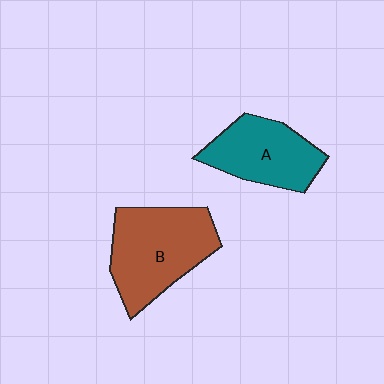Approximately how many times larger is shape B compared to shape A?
Approximately 1.3 times.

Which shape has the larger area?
Shape B (brown).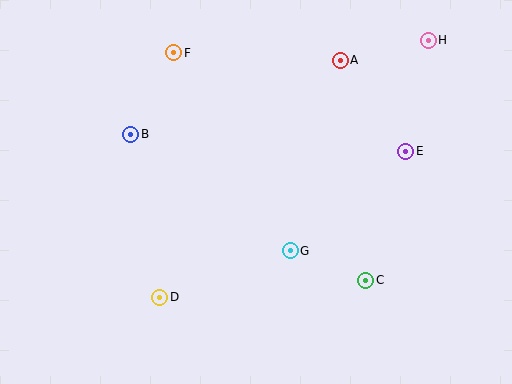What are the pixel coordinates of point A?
Point A is at (340, 60).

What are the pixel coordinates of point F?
Point F is at (174, 53).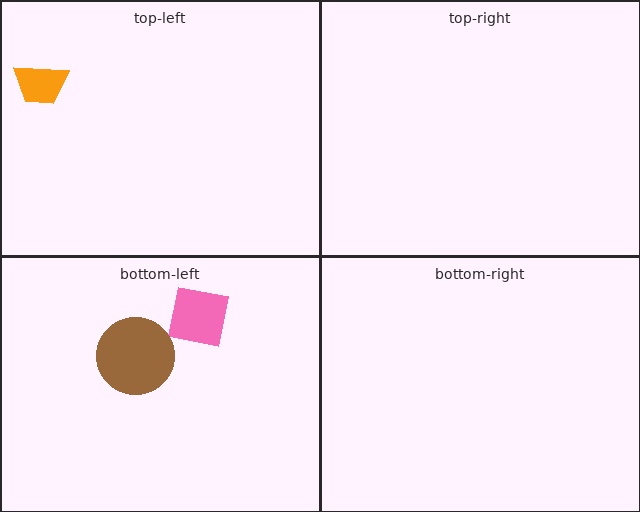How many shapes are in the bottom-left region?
2.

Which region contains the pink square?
The bottom-left region.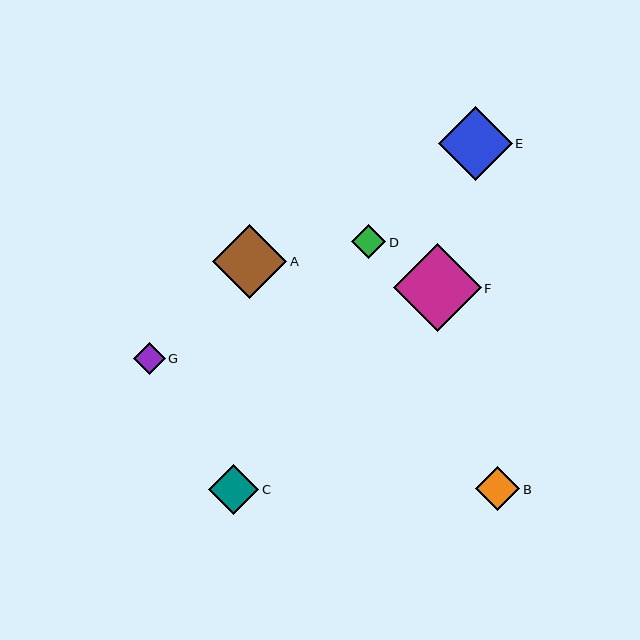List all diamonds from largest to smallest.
From largest to smallest: F, A, E, C, B, D, G.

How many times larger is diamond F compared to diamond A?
Diamond F is approximately 1.2 times the size of diamond A.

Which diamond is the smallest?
Diamond G is the smallest with a size of approximately 32 pixels.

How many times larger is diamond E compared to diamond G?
Diamond E is approximately 2.3 times the size of diamond G.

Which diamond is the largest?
Diamond F is the largest with a size of approximately 88 pixels.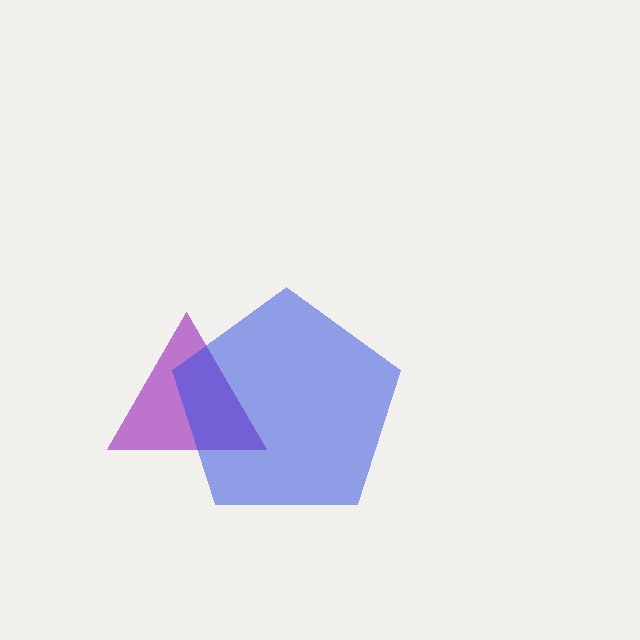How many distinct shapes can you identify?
There are 2 distinct shapes: a purple triangle, a blue pentagon.